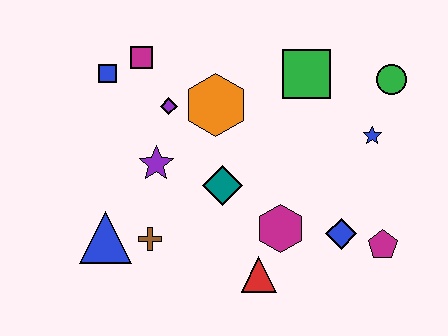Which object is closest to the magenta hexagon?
The red triangle is closest to the magenta hexagon.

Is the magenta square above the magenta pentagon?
Yes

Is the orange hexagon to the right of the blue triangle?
Yes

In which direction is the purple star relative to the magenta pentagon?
The purple star is to the left of the magenta pentagon.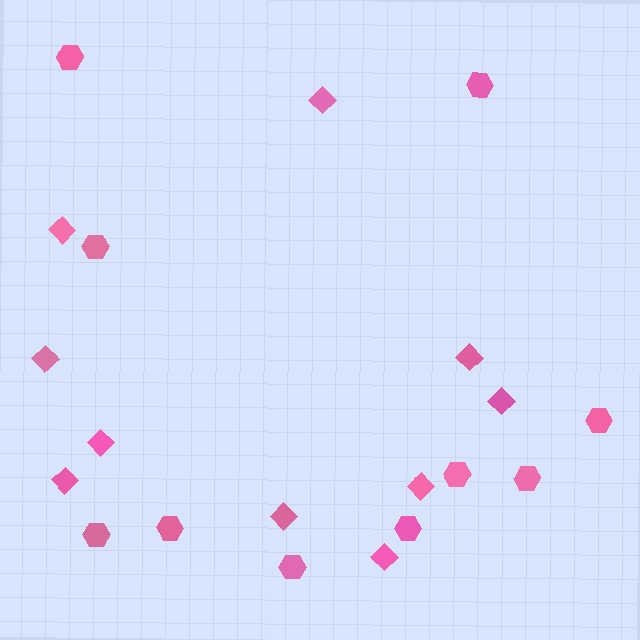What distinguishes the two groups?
There are 2 groups: one group of hexagons (10) and one group of diamonds (10).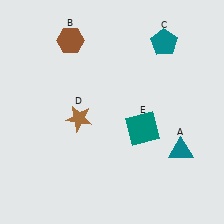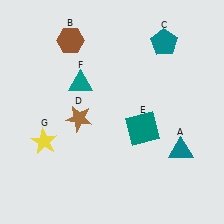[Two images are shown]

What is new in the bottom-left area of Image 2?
A yellow star (G) was added in the bottom-left area of Image 2.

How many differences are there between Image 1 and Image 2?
There are 2 differences between the two images.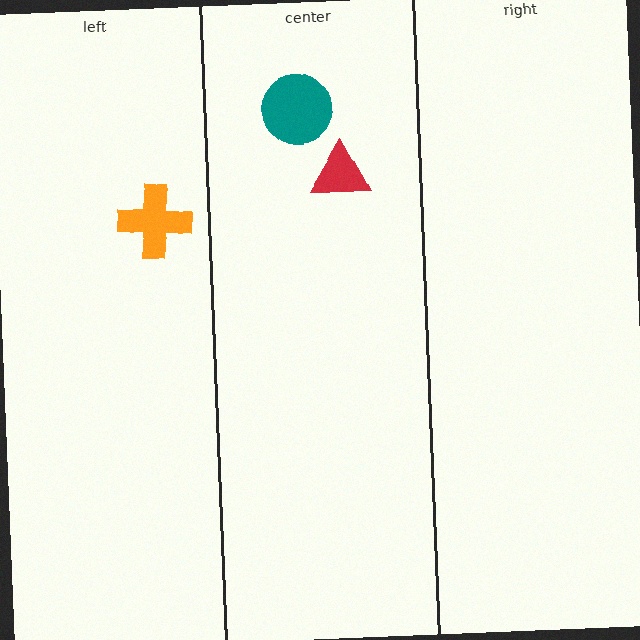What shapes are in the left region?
The orange cross.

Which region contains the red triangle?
The center region.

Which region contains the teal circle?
The center region.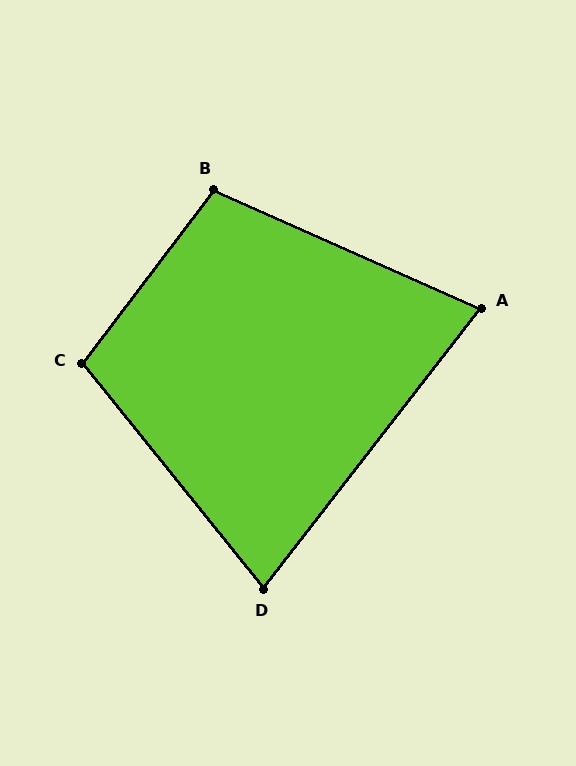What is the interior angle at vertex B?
Approximately 103 degrees (obtuse).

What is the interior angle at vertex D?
Approximately 77 degrees (acute).